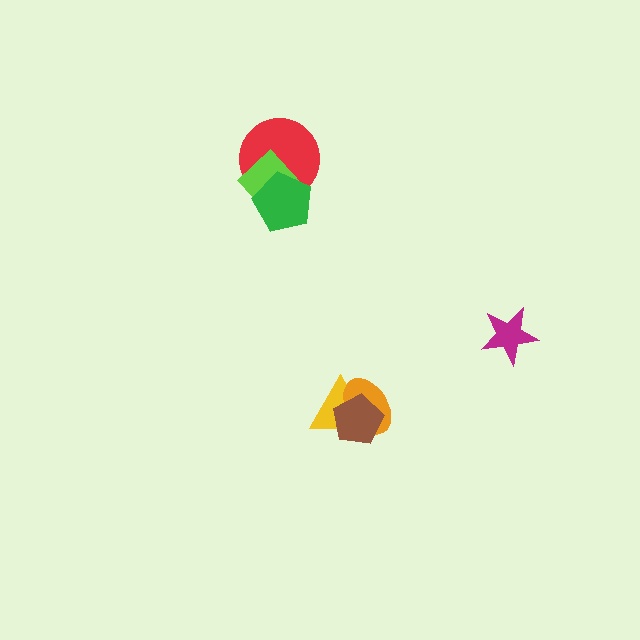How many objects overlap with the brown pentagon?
2 objects overlap with the brown pentagon.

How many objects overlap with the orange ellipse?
2 objects overlap with the orange ellipse.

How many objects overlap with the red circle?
2 objects overlap with the red circle.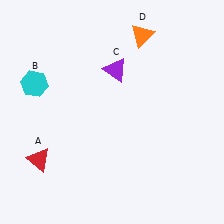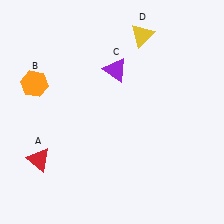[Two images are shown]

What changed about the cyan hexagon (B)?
In Image 1, B is cyan. In Image 2, it changed to orange.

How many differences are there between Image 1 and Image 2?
There are 2 differences between the two images.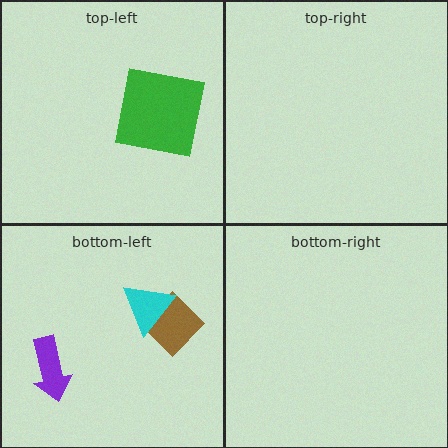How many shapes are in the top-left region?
1.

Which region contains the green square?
The top-left region.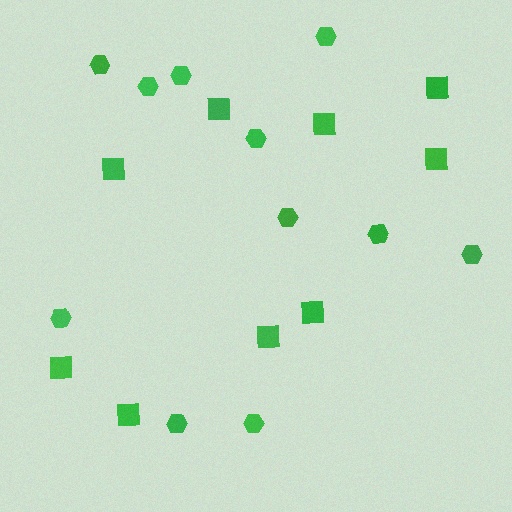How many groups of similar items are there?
There are 2 groups: one group of squares (9) and one group of hexagons (11).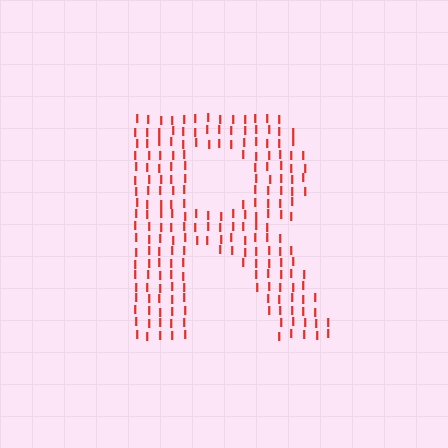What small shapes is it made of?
It is made of small letter I's.